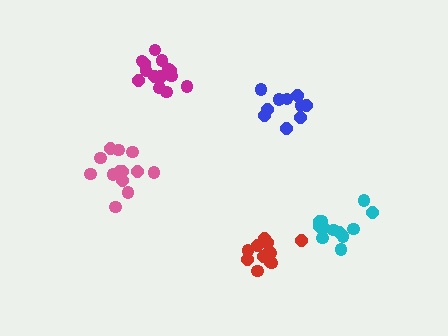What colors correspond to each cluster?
The clusters are colored: pink, red, blue, magenta, cyan.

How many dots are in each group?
Group 1: 14 dots, Group 2: 12 dots, Group 3: 10 dots, Group 4: 15 dots, Group 5: 12 dots (63 total).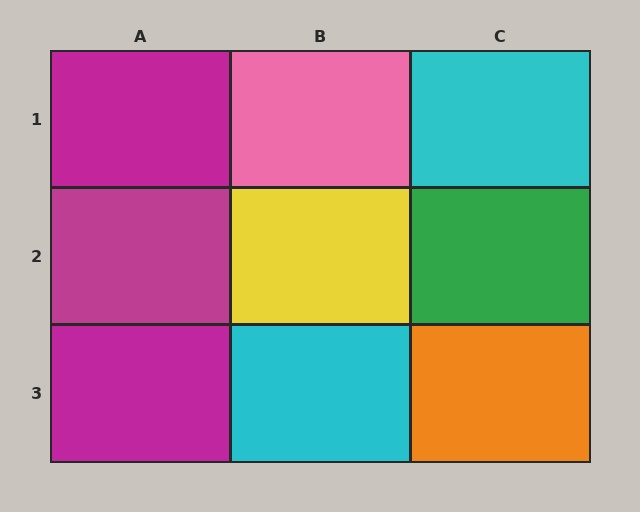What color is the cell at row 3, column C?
Orange.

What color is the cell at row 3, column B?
Cyan.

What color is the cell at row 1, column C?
Cyan.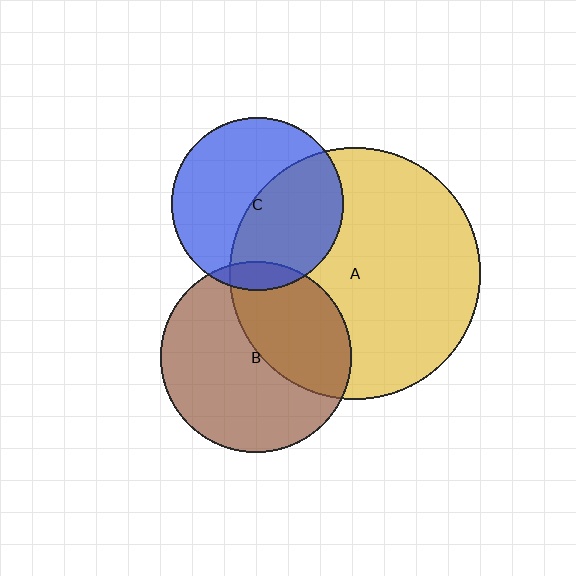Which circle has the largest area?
Circle A (yellow).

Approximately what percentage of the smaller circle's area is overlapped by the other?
Approximately 10%.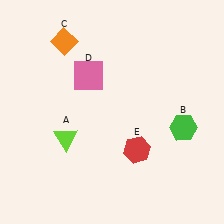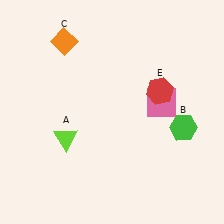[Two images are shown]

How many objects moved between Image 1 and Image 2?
2 objects moved between the two images.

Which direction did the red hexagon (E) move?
The red hexagon (E) moved up.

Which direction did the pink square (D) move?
The pink square (D) moved right.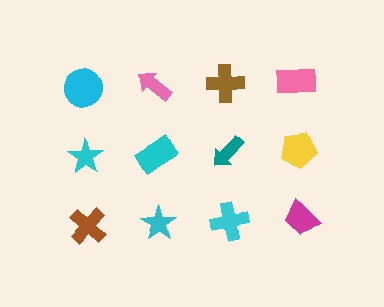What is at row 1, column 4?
A pink rectangle.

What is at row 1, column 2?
A pink arrow.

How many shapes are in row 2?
4 shapes.